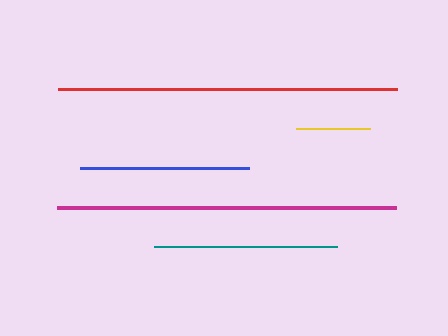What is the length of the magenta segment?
The magenta segment is approximately 339 pixels long.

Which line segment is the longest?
The red line is the longest at approximately 339 pixels.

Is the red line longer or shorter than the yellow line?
The red line is longer than the yellow line.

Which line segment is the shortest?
The yellow line is the shortest at approximately 74 pixels.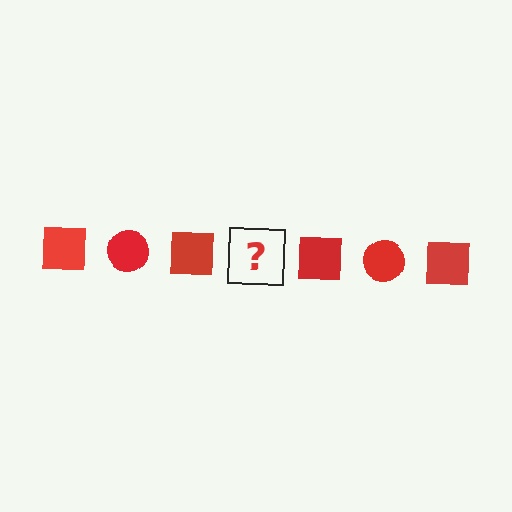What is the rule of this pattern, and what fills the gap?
The rule is that the pattern cycles through square, circle shapes in red. The gap should be filled with a red circle.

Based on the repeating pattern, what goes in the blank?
The blank should be a red circle.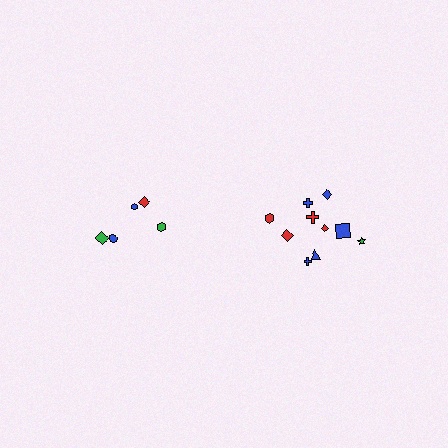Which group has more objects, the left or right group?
The right group.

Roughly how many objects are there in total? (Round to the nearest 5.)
Roughly 15 objects in total.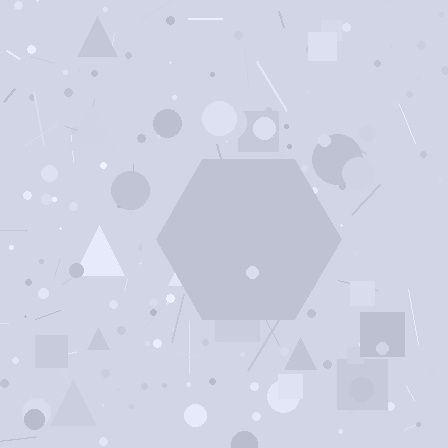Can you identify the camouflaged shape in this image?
The camouflaged shape is a hexagon.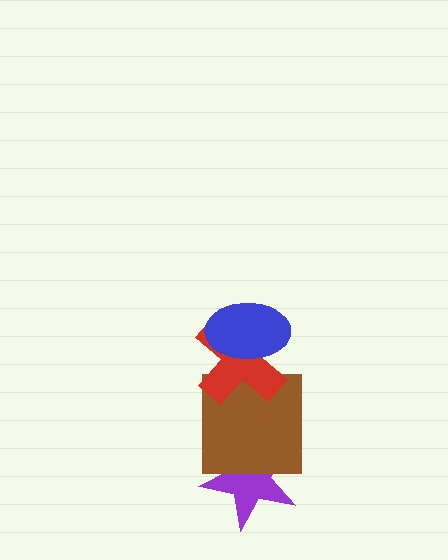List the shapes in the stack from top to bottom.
From top to bottom: the blue ellipse, the red cross, the brown square, the purple star.